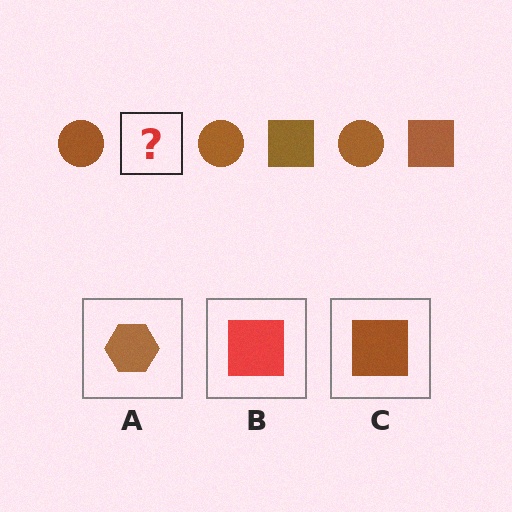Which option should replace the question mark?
Option C.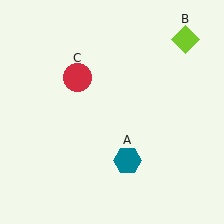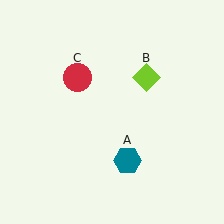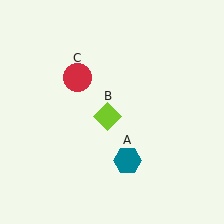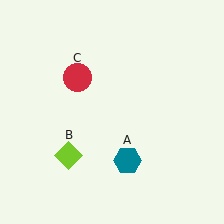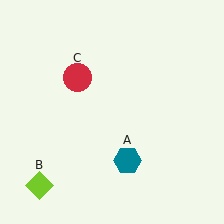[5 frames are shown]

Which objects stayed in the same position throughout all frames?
Teal hexagon (object A) and red circle (object C) remained stationary.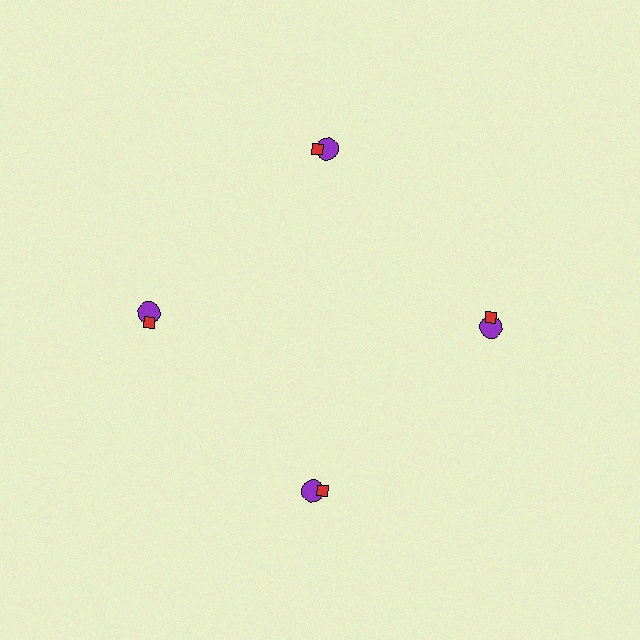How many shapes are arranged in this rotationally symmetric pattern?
There are 8 shapes, arranged in 4 groups of 2.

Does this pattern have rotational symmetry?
Yes, this pattern has 4-fold rotational symmetry. It looks the same after rotating 90 degrees around the center.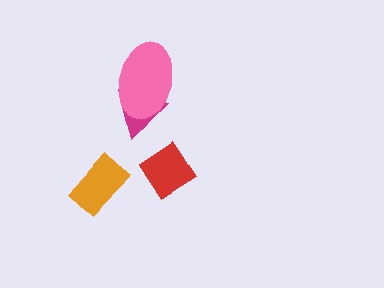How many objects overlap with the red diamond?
0 objects overlap with the red diamond.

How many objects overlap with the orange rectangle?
0 objects overlap with the orange rectangle.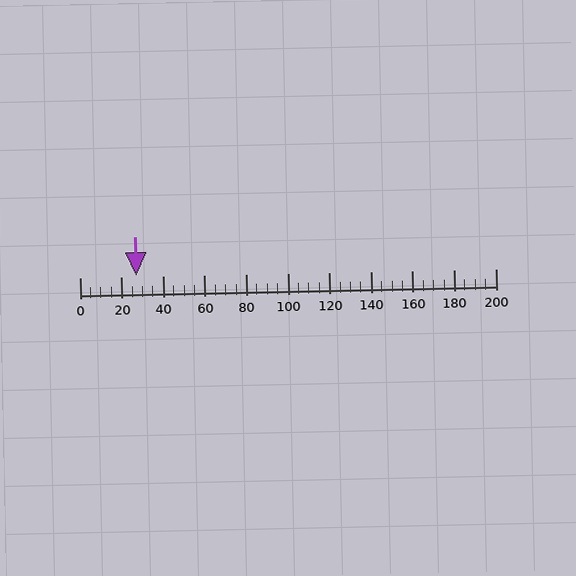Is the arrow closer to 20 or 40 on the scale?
The arrow is closer to 20.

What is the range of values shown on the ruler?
The ruler shows values from 0 to 200.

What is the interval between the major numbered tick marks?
The major tick marks are spaced 20 units apart.